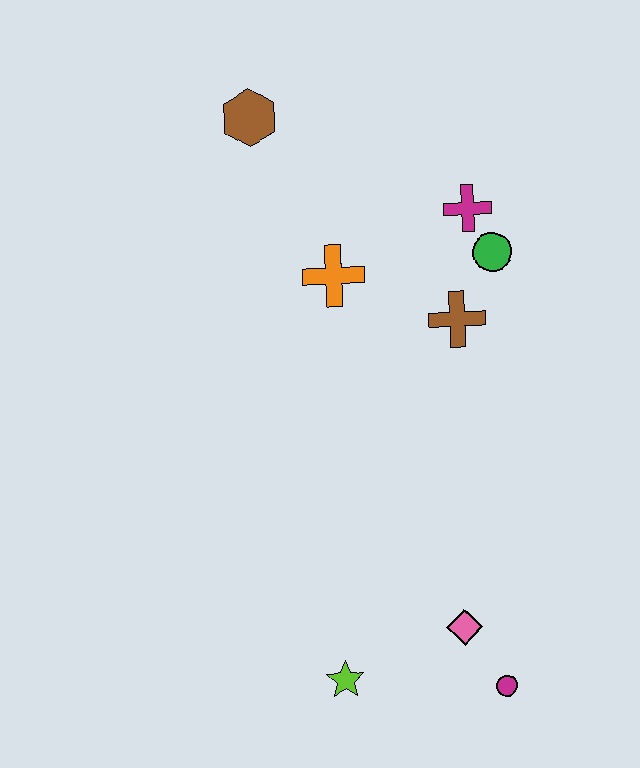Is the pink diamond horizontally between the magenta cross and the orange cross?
Yes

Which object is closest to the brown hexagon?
The orange cross is closest to the brown hexagon.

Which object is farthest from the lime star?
The brown hexagon is farthest from the lime star.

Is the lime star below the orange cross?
Yes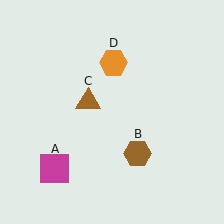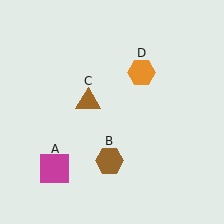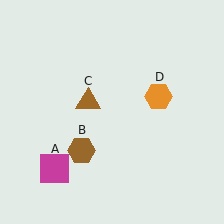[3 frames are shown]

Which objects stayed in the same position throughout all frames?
Magenta square (object A) and brown triangle (object C) remained stationary.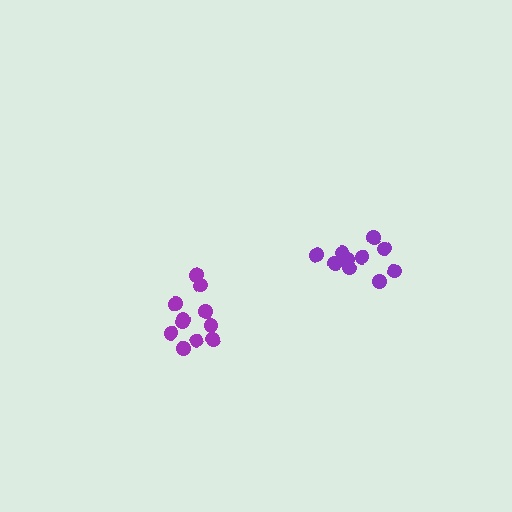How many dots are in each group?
Group 1: 10 dots, Group 2: 11 dots (21 total).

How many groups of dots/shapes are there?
There are 2 groups.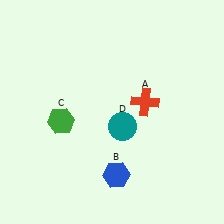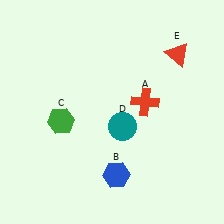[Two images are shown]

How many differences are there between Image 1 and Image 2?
There is 1 difference between the two images.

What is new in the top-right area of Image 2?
A red triangle (E) was added in the top-right area of Image 2.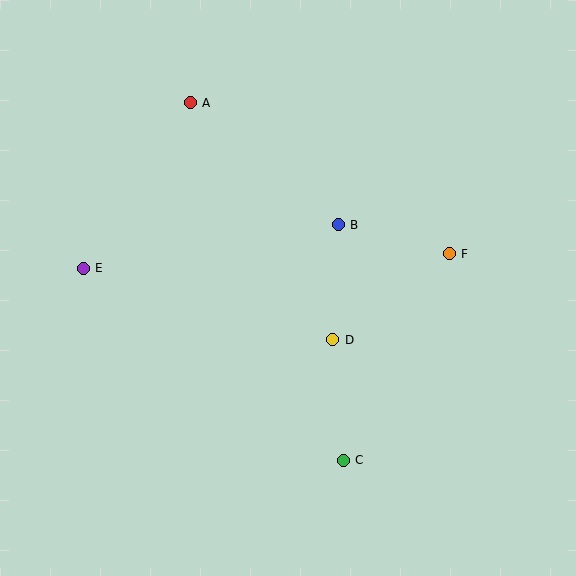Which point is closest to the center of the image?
Point D at (333, 340) is closest to the center.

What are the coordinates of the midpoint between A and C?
The midpoint between A and C is at (267, 281).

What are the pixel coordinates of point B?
Point B is at (338, 225).